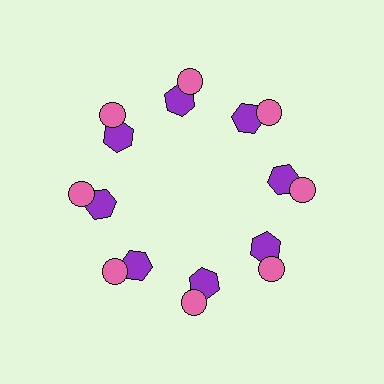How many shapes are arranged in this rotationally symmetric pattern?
There are 16 shapes, arranged in 8 groups of 2.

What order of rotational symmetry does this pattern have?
This pattern has 8-fold rotational symmetry.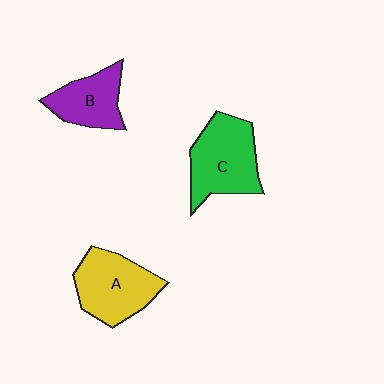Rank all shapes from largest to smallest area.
From largest to smallest: C (green), A (yellow), B (purple).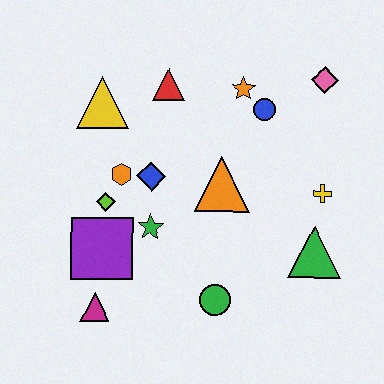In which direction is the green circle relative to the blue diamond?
The green circle is below the blue diamond.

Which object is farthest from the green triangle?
The yellow triangle is farthest from the green triangle.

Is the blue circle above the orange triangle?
Yes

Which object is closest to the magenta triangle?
The purple square is closest to the magenta triangle.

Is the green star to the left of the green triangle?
Yes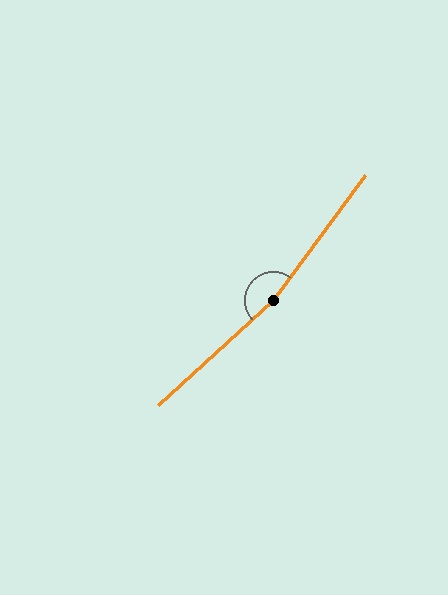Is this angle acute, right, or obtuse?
It is obtuse.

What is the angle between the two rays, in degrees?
Approximately 169 degrees.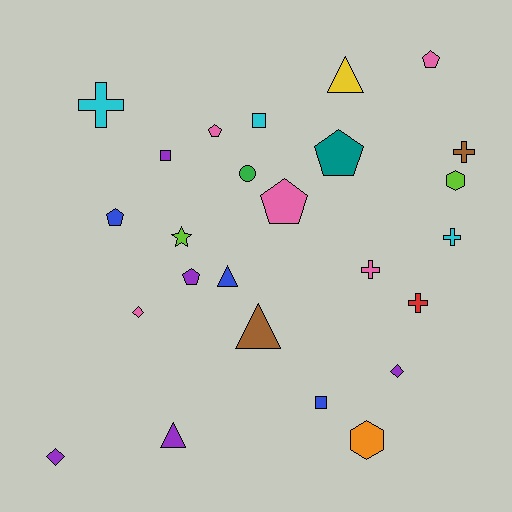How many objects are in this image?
There are 25 objects.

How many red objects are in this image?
There is 1 red object.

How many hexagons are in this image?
There are 2 hexagons.